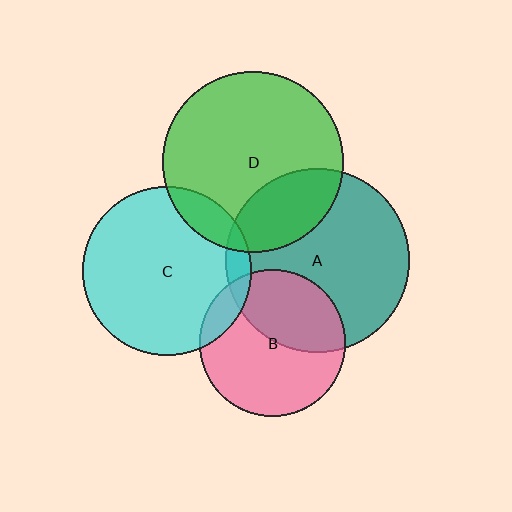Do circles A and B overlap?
Yes.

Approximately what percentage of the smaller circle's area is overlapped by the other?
Approximately 40%.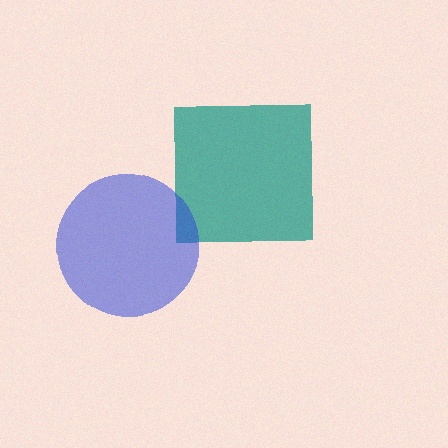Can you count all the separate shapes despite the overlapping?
Yes, there are 2 separate shapes.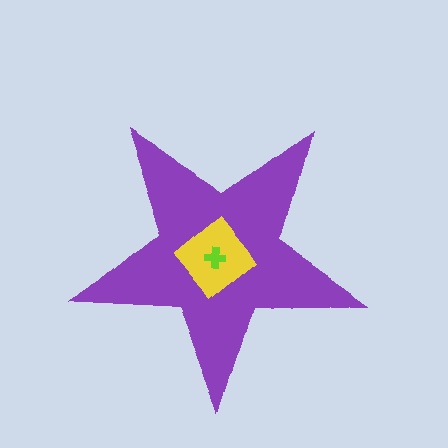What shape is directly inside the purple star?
The yellow diamond.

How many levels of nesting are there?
3.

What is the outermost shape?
The purple star.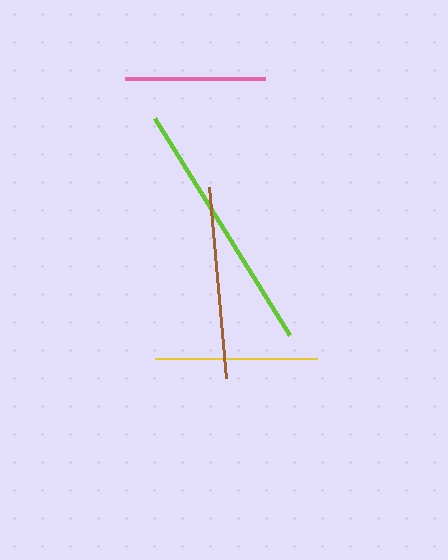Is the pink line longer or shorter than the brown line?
The brown line is longer than the pink line.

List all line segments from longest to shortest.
From longest to shortest: lime, brown, yellow, pink.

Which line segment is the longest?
The lime line is the longest at approximately 255 pixels.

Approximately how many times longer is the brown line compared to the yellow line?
The brown line is approximately 1.2 times the length of the yellow line.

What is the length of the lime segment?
The lime segment is approximately 255 pixels long.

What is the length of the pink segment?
The pink segment is approximately 140 pixels long.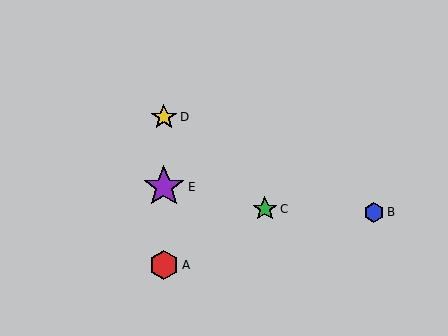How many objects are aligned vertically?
3 objects (A, D, E) are aligned vertically.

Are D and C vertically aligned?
No, D is at x≈164 and C is at x≈265.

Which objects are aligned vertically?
Objects A, D, E are aligned vertically.